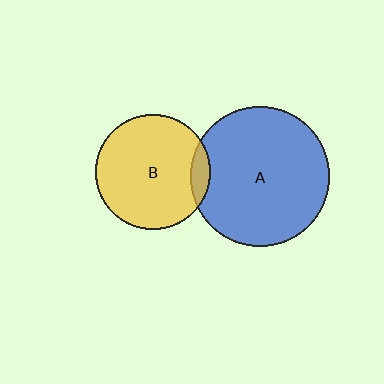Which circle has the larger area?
Circle A (blue).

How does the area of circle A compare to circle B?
Approximately 1.5 times.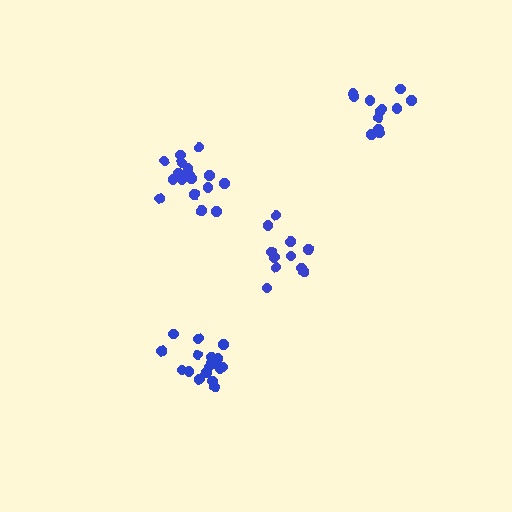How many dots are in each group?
Group 1: 18 dots, Group 2: 18 dots, Group 3: 12 dots, Group 4: 12 dots (60 total).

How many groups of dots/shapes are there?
There are 4 groups.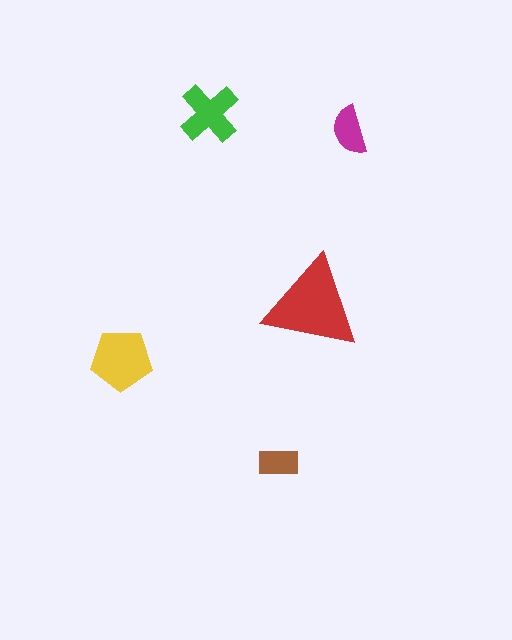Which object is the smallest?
The brown rectangle.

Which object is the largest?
The red triangle.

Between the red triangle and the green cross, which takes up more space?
The red triangle.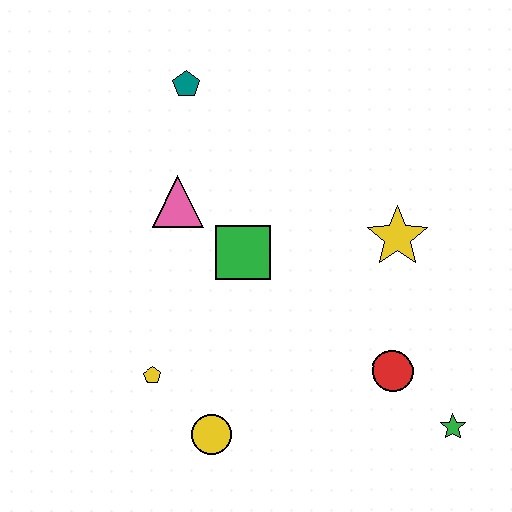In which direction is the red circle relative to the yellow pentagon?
The red circle is to the right of the yellow pentagon.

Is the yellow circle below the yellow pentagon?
Yes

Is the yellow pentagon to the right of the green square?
No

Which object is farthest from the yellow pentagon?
The green star is farthest from the yellow pentagon.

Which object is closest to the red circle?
The green star is closest to the red circle.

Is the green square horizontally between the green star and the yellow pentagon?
Yes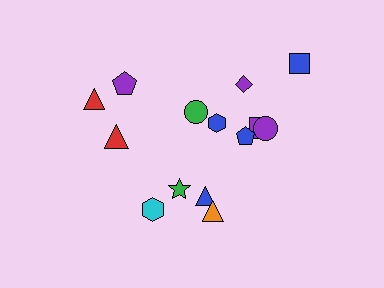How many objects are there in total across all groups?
There are 14 objects.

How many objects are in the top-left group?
There are 3 objects.